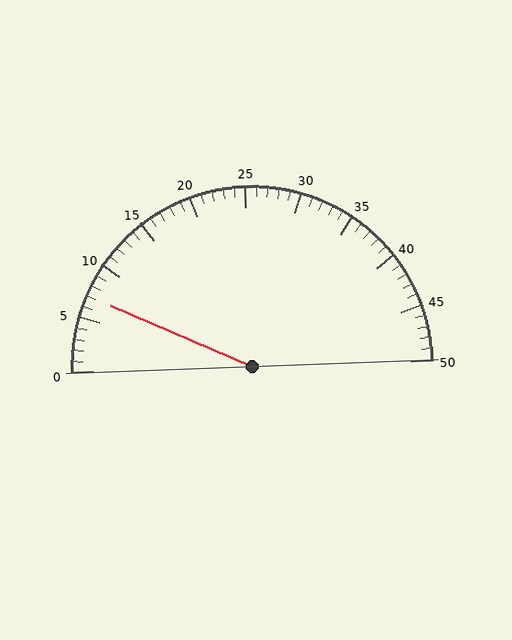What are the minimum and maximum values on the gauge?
The gauge ranges from 0 to 50.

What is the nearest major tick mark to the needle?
The nearest major tick mark is 5.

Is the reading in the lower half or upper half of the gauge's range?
The reading is in the lower half of the range (0 to 50).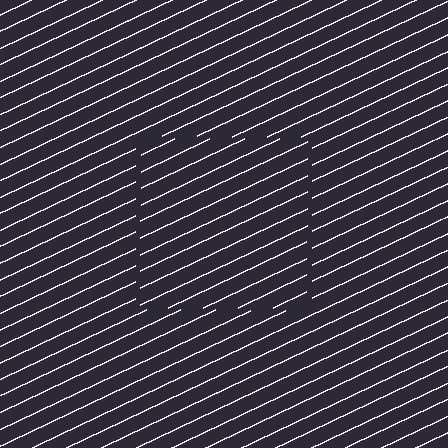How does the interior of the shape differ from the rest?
The interior of the shape contains the same grating, shifted by half a period — the contour is defined by the phase discontinuity where line-ends from the inner and outer gratings abut.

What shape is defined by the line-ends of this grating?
An illusory square. The interior of the shape contains the same grating, shifted by half a period — the contour is defined by the phase discontinuity where line-ends from the inner and outer gratings abut.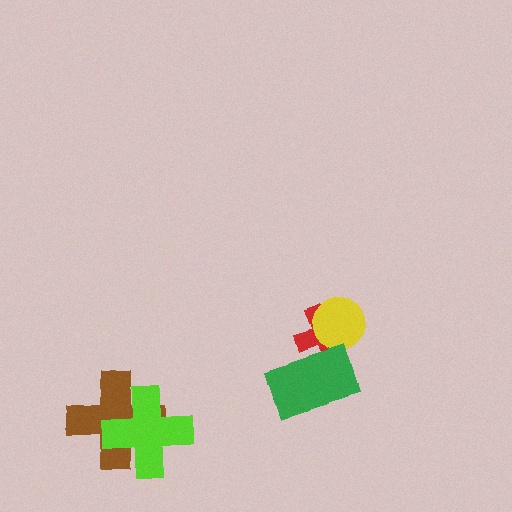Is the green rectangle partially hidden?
No, no other shape covers it.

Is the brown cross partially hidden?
Yes, it is partially covered by another shape.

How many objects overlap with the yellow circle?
1 object overlaps with the yellow circle.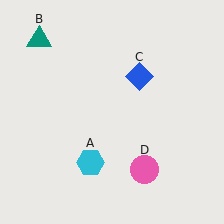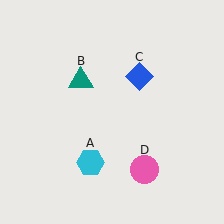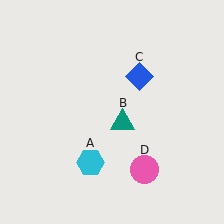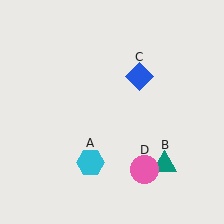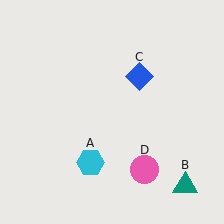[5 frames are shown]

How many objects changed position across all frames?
1 object changed position: teal triangle (object B).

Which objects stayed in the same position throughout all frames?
Cyan hexagon (object A) and blue diamond (object C) and pink circle (object D) remained stationary.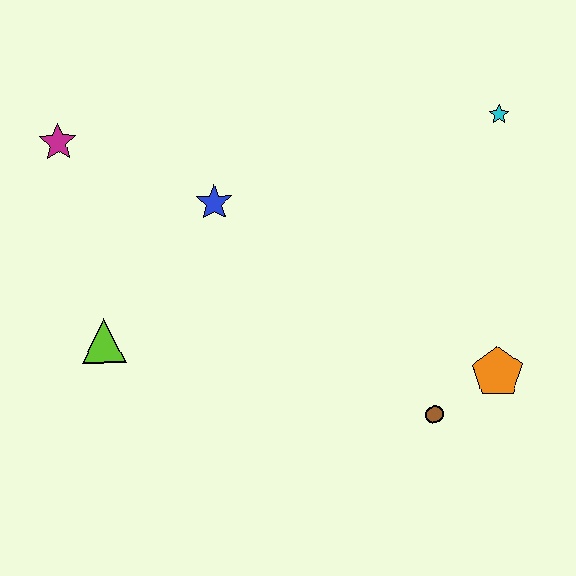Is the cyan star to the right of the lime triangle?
Yes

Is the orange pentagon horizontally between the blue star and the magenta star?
No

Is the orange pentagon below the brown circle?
No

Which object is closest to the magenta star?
The blue star is closest to the magenta star.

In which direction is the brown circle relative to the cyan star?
The brown circle is below the cyan star.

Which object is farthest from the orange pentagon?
The magenta star is farthest from the orange pentagon.